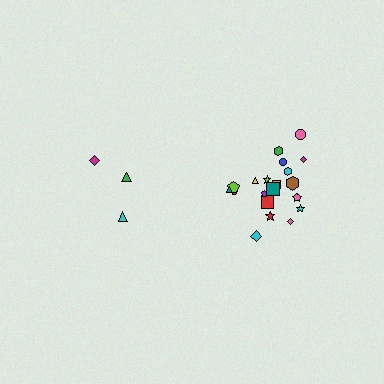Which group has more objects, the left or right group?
The right group.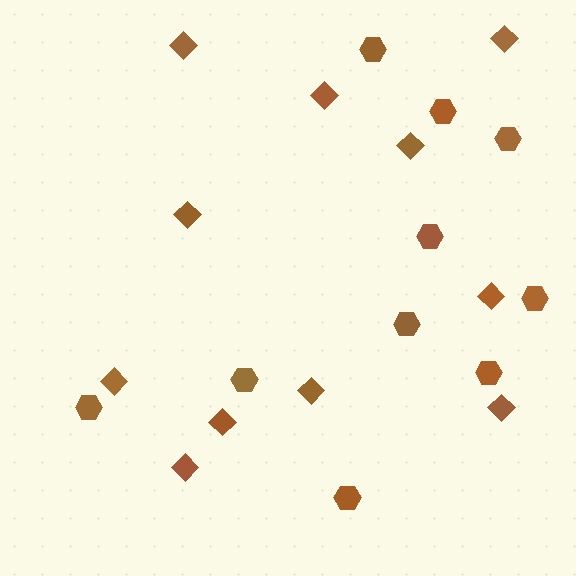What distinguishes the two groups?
There are 2 groups: one group of hexagons (10) and one group of diamonds (11).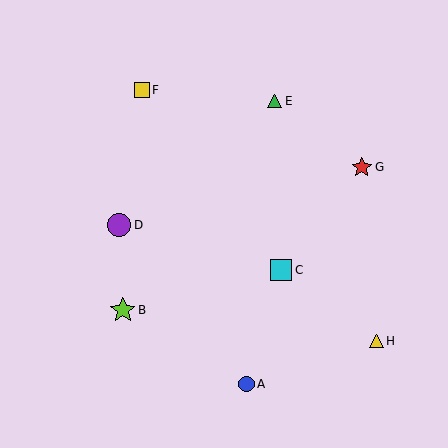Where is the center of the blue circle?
The center of the blue circle is at (247, 384).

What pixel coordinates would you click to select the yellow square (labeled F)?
Click at (142, 90) to select the yellow square F.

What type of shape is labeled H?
Shape H is a yellow triangle.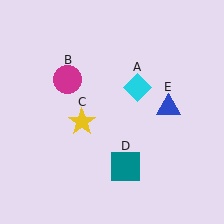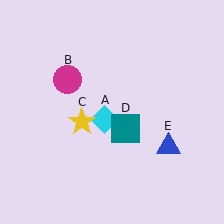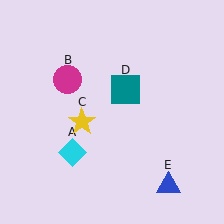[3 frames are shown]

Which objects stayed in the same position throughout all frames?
Magenta circle (object B) and yellow star (object C) remained stationary.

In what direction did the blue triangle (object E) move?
The blue triangle (object E) moved down.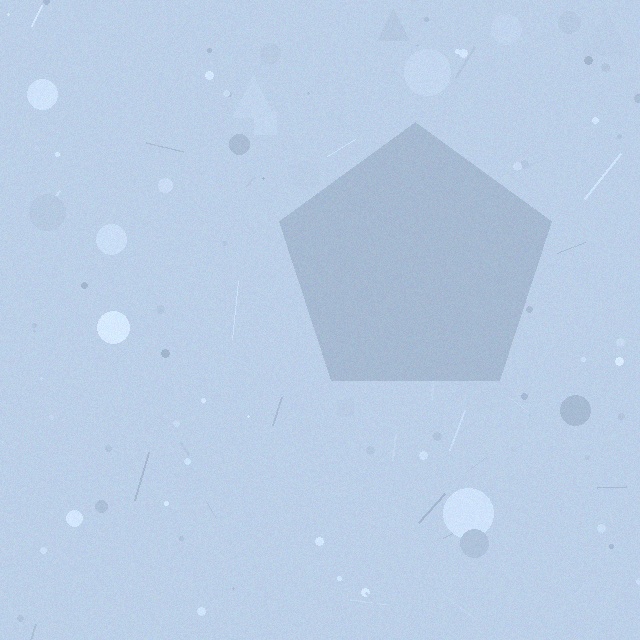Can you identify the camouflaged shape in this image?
The camouflaged shape is a pentagon.